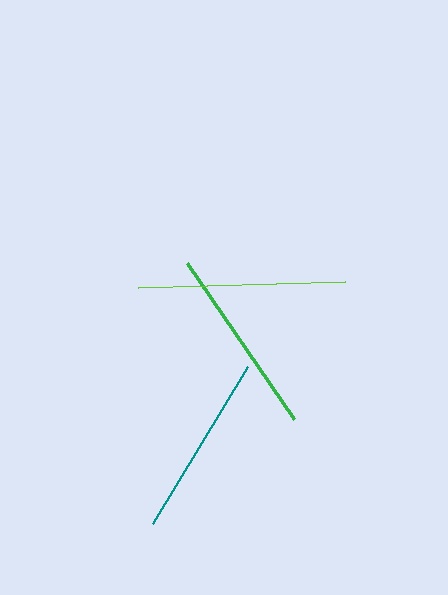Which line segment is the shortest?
The teal line is the shortest at approximately 184 pixels.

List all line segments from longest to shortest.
From longest to shortest: lime, green, teal.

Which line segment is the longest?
The lime line is the longest at approximately 207 pixels.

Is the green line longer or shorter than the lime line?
The lime line is longer than the green line.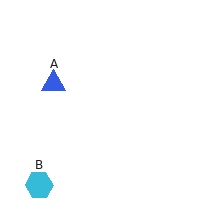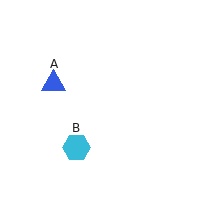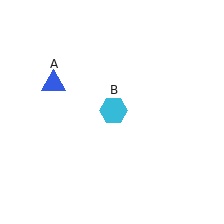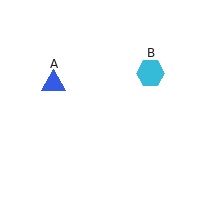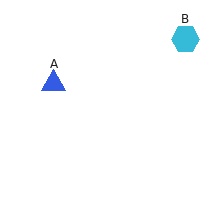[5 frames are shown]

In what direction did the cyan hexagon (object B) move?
The cyan hexagon (object B) moved up and to the right.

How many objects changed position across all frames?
1 object changed position: cyan hexagon (object B).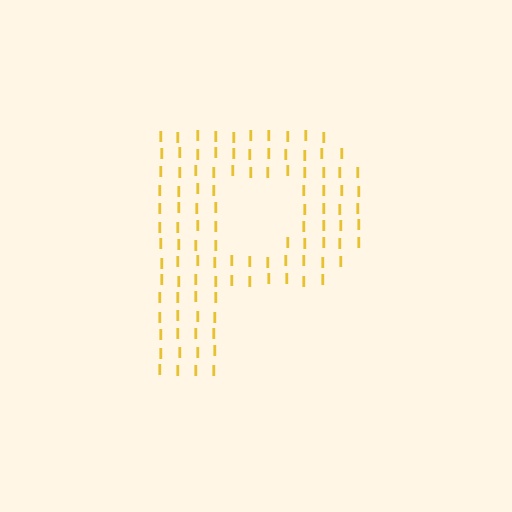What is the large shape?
The large shape is the letter P.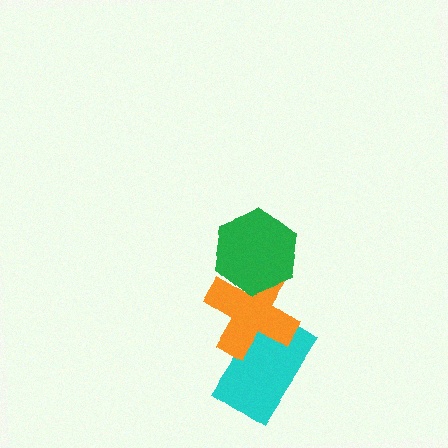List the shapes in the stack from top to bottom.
From top to bottom: the green hexagon, the orange cross, the cyan rectangle.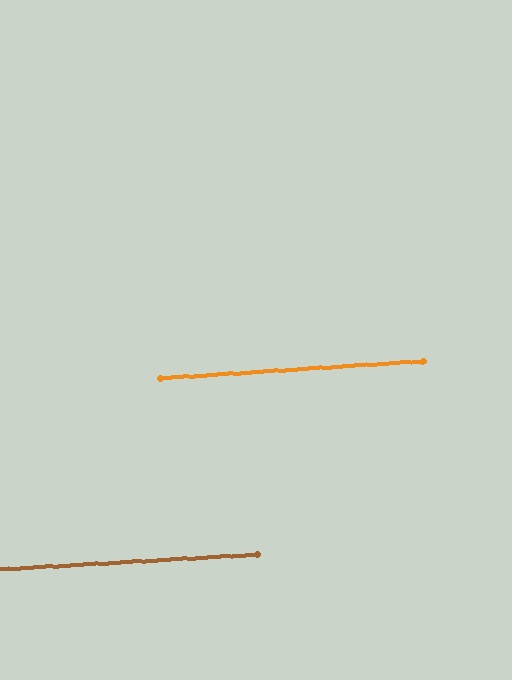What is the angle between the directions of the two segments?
Approximately 1 degree.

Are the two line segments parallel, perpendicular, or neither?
Parallel — their directions differ by only 0.5°.